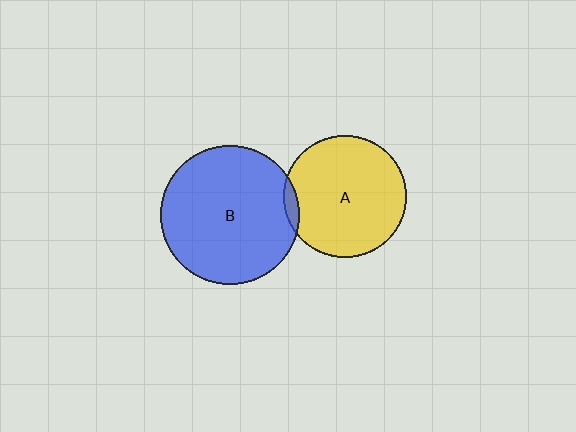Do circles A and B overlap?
Yes.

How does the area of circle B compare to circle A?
Approximately 1.3 times.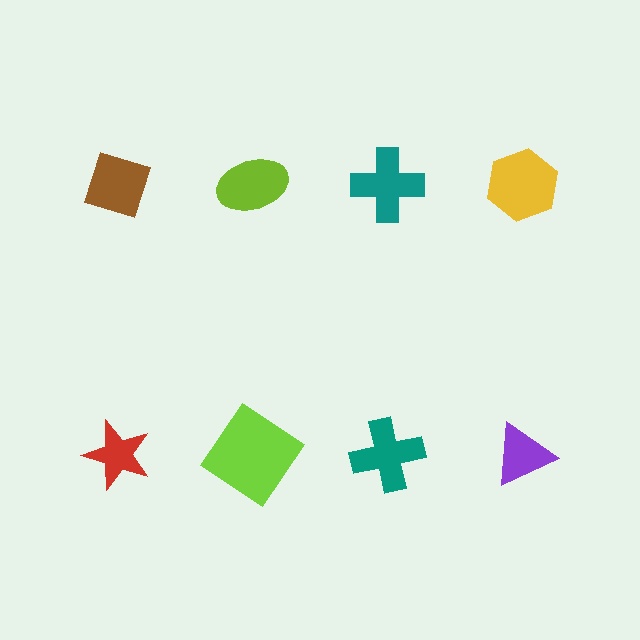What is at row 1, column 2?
A lime ellipse.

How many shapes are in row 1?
4 shapes.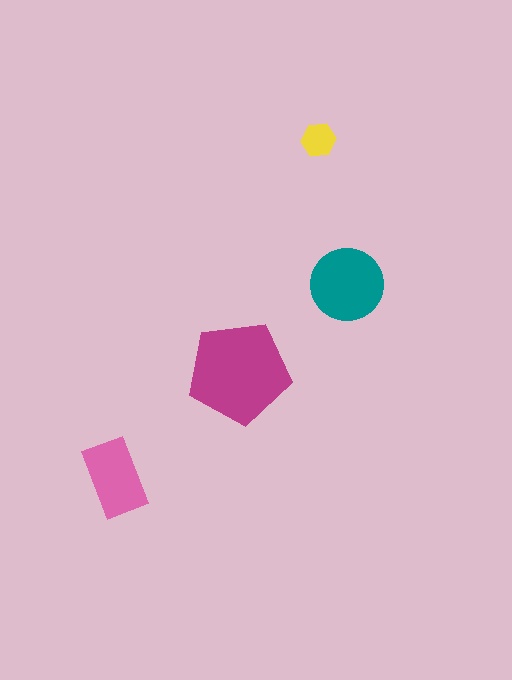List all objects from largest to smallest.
The magenta pentagon, the teal circle, the pink rectangle, the yellow hexagon.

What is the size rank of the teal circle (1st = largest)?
2nd.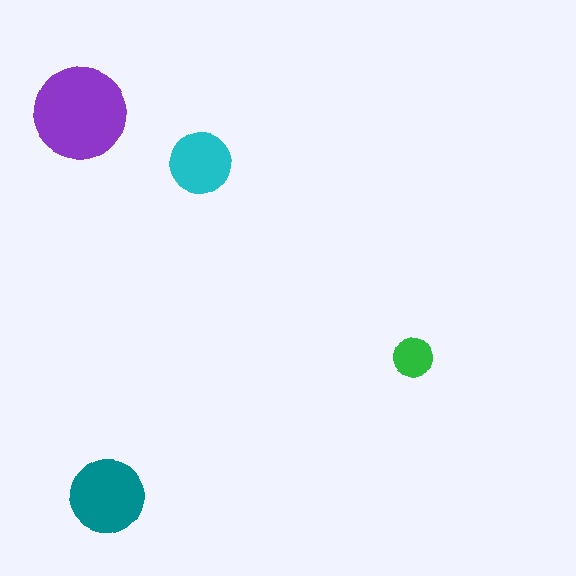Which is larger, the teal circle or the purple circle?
The purple one.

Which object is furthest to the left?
The purple circle is leftmost.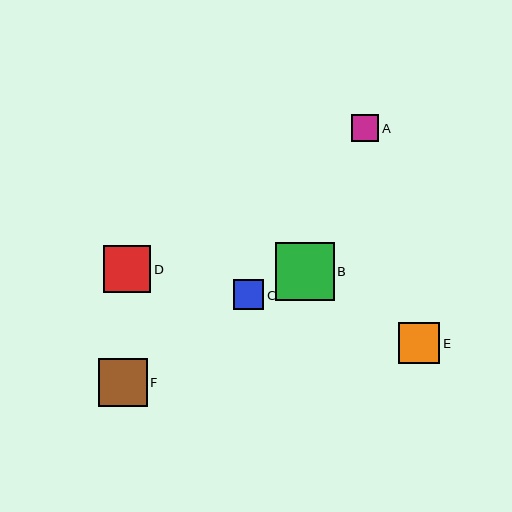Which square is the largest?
Square B is the largest with a size of approximately 59 pixels.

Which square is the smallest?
Square A is the smallest with a size of approximately 27 pixels.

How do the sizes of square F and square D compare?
Square F and square D are approximately the same size.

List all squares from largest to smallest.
From largest to smallest: B, F, D, E, C, A.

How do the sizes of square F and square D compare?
Square F and square D are approximately the same size.